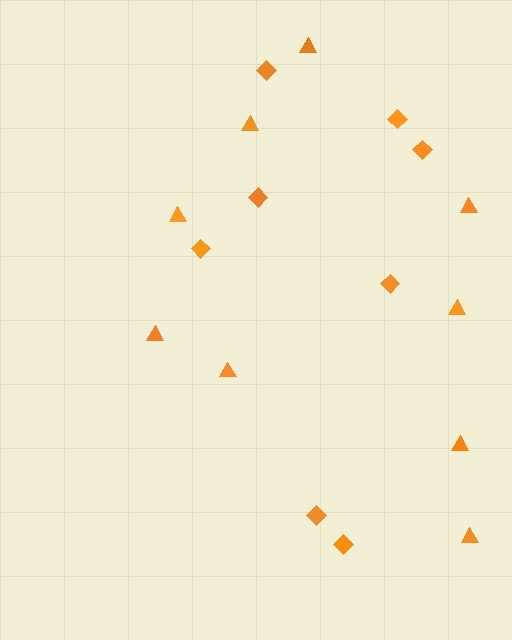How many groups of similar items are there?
There are 2 groups: one group of triangles (9) and one group of diamonds (8).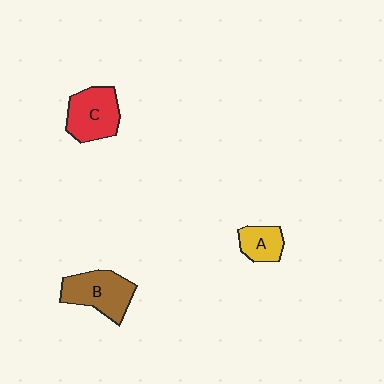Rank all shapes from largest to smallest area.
From largest to smallest: B (brown), C (red), A (yellow).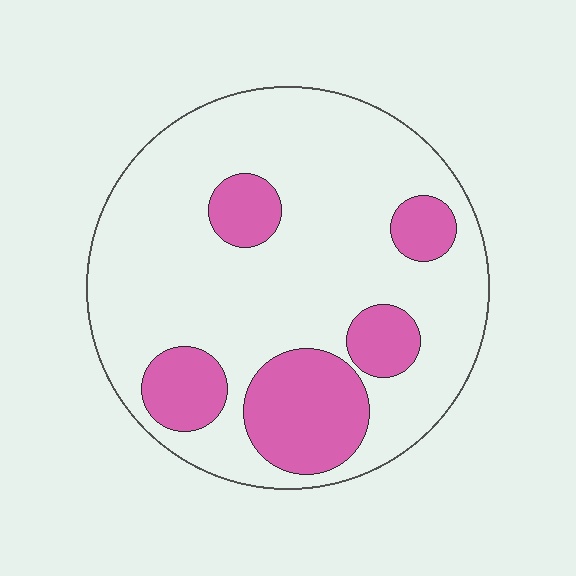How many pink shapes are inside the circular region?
5.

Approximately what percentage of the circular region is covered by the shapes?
Approximately 25%.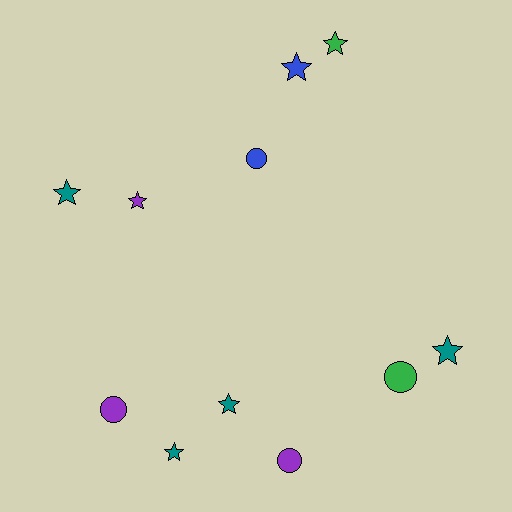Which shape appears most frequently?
Star, with 7 objects.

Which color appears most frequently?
Teal, with 4 objects.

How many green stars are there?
There is 1 green star.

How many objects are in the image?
There are 11 objects.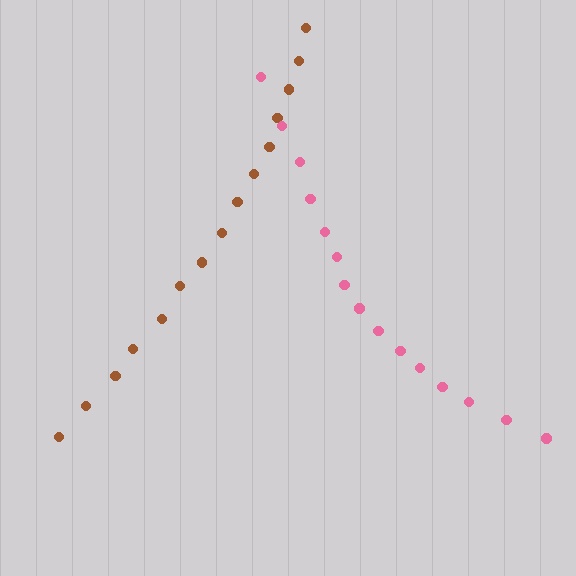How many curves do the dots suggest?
There are 2 distinct paths.